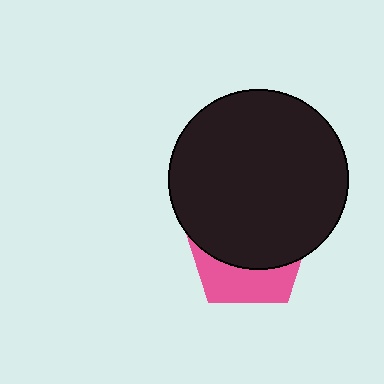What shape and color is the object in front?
The object in front is a black circle.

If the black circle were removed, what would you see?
You would see the complete pink pentagon.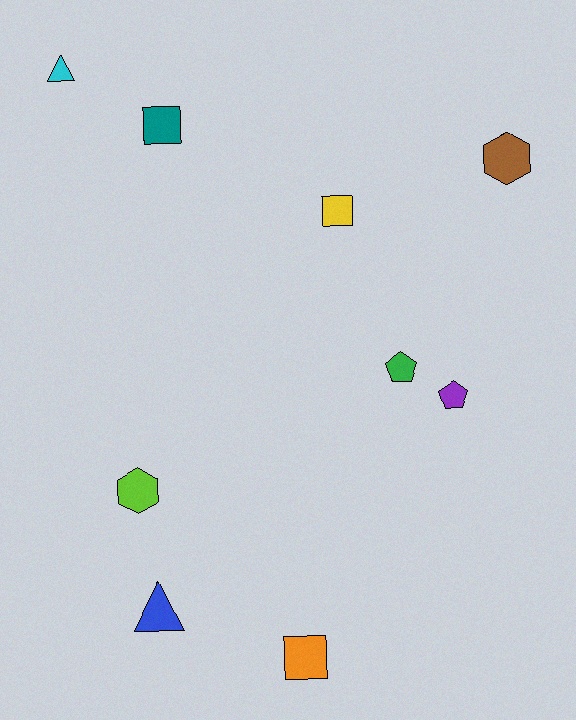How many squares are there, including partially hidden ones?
There are 3 squares.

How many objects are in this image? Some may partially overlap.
There are 9 objects.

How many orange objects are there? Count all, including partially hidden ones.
There is 1 orange object.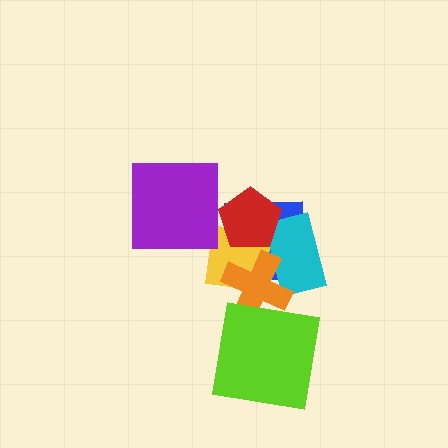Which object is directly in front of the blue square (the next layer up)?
The cyan rectangle is directly in front of the blue square.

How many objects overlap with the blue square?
4 objects overlap with the blue square.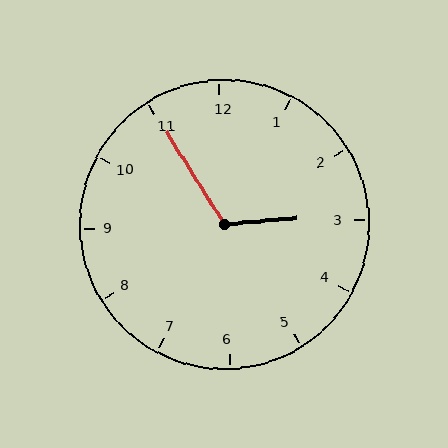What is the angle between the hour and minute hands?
Approximately 118 degrees.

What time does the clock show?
2:55.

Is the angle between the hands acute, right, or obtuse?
It is obtuse.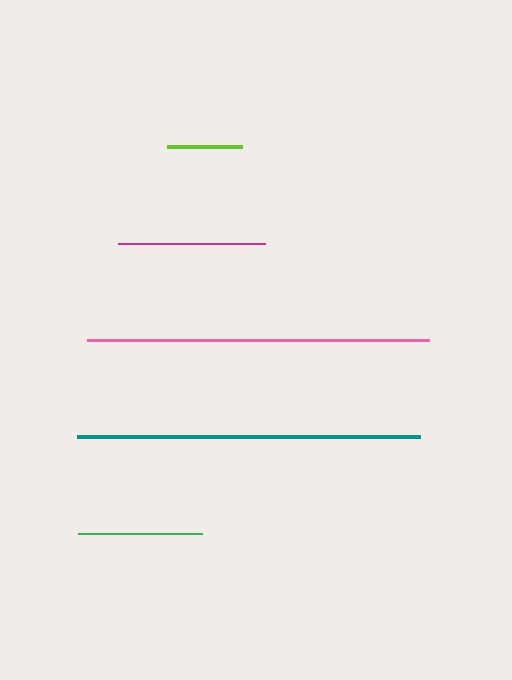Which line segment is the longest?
The teal line is the longest at approximately 343 pixels.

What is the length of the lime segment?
The lime segment is approximately 75 pixels long.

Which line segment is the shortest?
The lime line is the shortest at approximately 75 pixels.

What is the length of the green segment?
The green segment is approximately 124 pixels long.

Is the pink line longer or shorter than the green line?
The pink line is longer than the green line.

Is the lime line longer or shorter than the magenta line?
The magenta line is longer than the lime line.